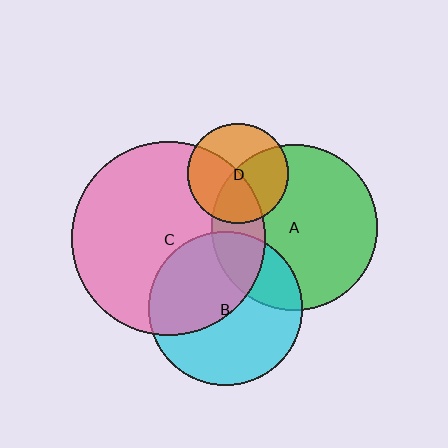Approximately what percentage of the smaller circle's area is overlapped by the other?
Approximately 20%.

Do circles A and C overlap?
Yes.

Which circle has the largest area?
Circle C (pink).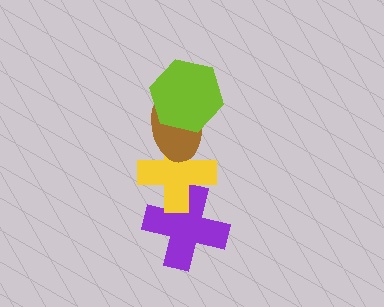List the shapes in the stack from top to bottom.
From top to bottom: the lime hexagon, the brown ellipse, the yellow cross, the purple cross.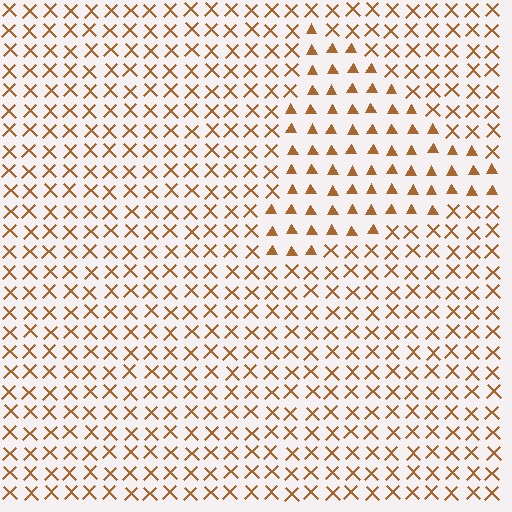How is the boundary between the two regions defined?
The boundary is defined by a change in element shape: triangles inside vs. X marks outside. All elements share the same color and spacing.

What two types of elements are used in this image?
The image uses triangles inside the triangle region and X marks outside it.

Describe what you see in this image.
The image is filled with small brown elements arranged in a uniform grid. A triangle-shaped region contains triangles, while the surrounding area contains X marks. The boundary is defined purely by the change in element shape.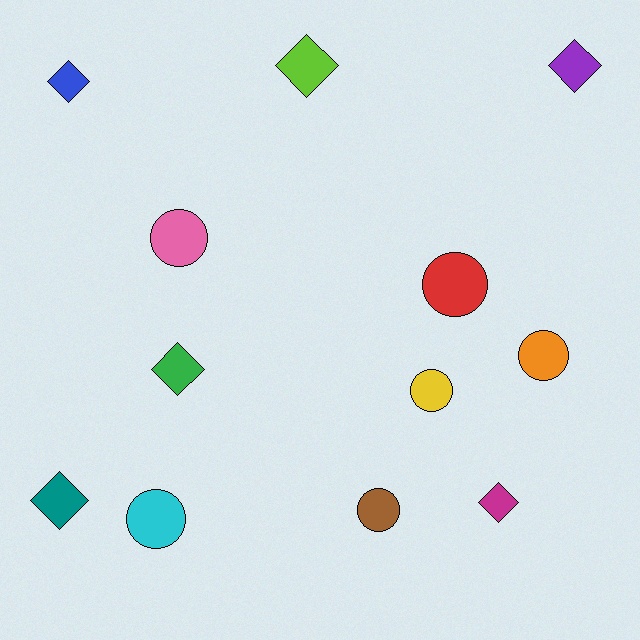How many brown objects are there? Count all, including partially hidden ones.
There is 1 brown object.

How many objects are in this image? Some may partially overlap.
There are 12 objects.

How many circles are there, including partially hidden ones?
There are 6 circles.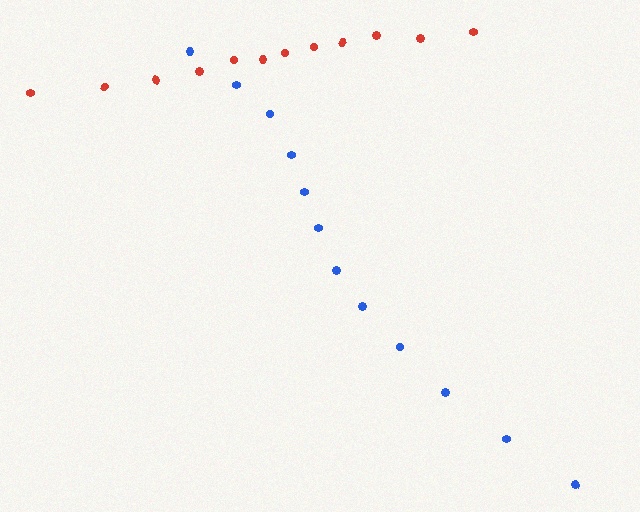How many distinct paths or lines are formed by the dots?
There are 2 distinct paths.